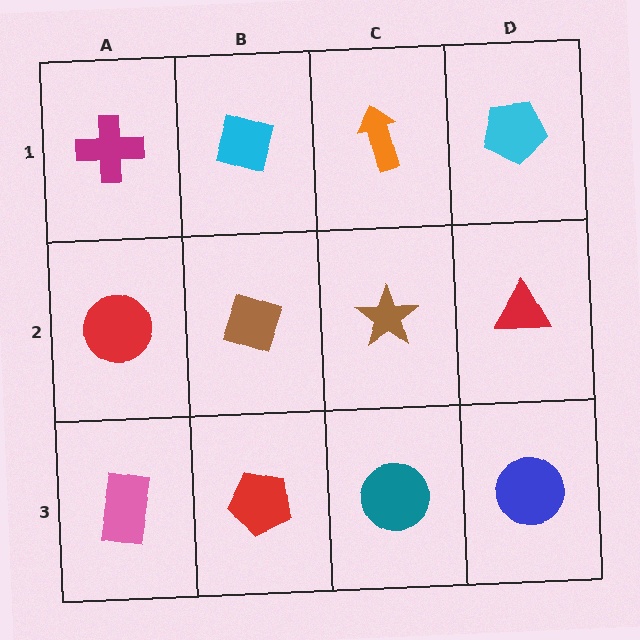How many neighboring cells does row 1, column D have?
2.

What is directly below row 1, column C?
A brown star.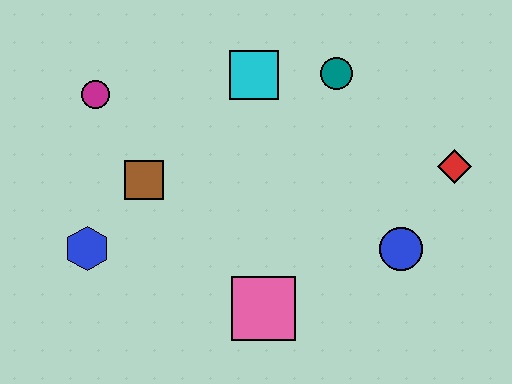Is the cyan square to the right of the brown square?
Yes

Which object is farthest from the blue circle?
The magenta circle is farthest from the blue circle.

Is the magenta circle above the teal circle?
No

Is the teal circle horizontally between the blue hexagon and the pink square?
No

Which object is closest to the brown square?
The blue hexagon is closest to the brown square.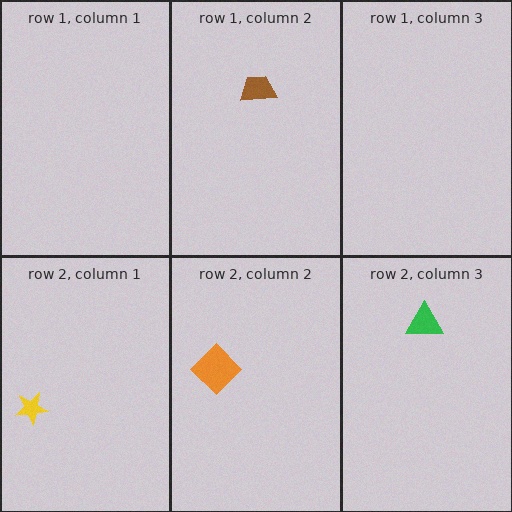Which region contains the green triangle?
The row 2, column 3 region.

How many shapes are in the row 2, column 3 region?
1.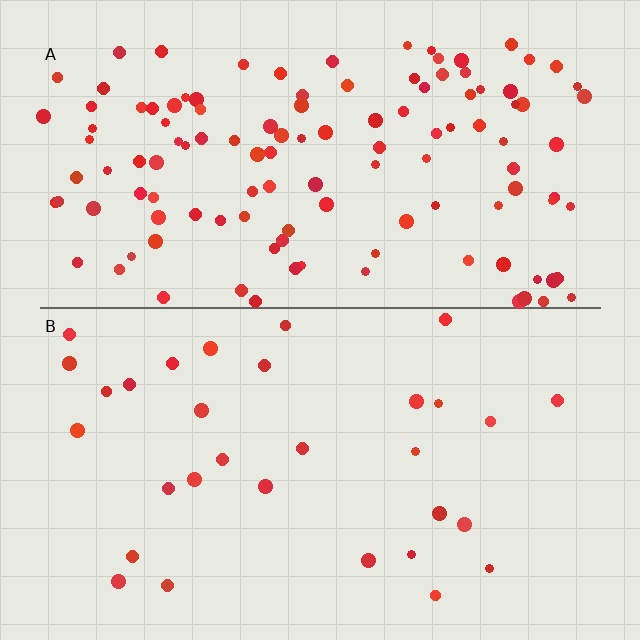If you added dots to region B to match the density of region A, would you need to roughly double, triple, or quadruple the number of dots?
Approximately quadruple.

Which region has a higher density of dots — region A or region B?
A (the top).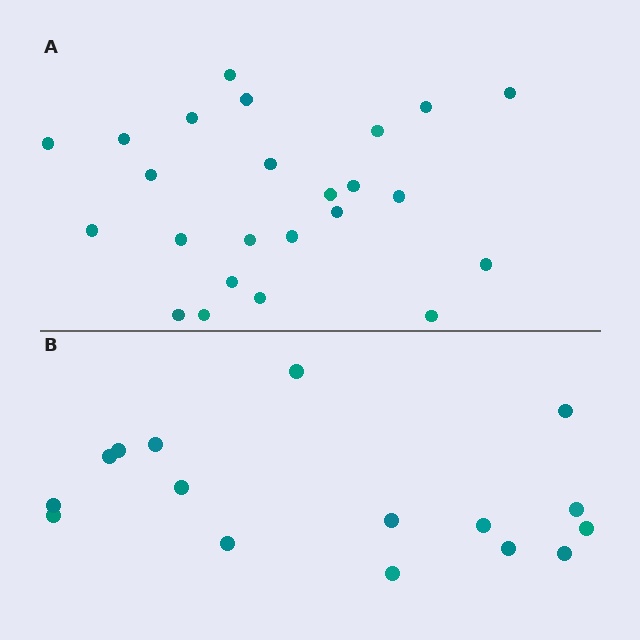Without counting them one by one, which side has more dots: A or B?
Region A (the top region) has more dots.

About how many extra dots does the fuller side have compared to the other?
Region A has roughly 8 or so more dots than region B.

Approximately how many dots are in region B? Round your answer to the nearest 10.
About 20 dots. (The exact count is 16, which rounds to 20.)